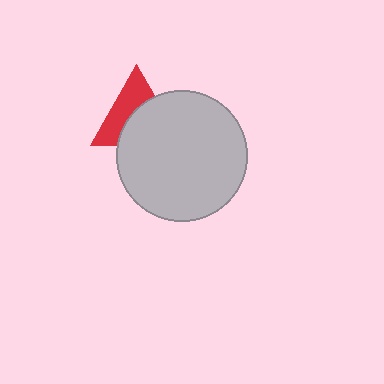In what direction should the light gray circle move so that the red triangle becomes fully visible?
The light gray circle should move toward the lower-right. That is the shortest direction to clear the overlap and leave the red triangle fully visible.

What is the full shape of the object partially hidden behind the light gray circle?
The partially hidden object is a red triangle.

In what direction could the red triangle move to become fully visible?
The red triangle could move toward the upper-left. That would shift it out from behind the light gray circle entirely.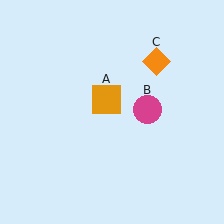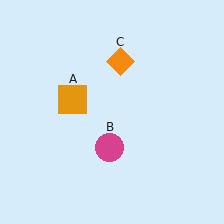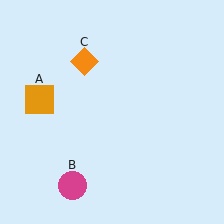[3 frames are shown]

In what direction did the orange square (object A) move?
The orange square (object A) moved left.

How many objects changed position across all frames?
3 objects changed position: orange square (object A), magenta circle (object B), orange diamond (object C).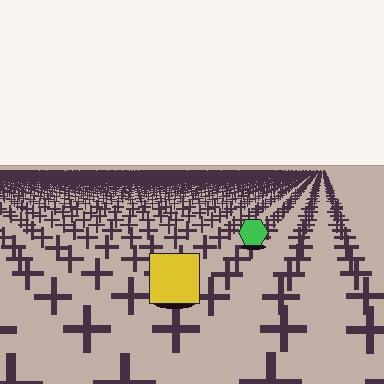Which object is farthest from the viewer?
The green hexagon is farthest from the viewer. It appears smaller and the ground texture around it is denser.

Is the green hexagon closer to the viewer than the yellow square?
No. The yellow square is closer — you can tell from the texture gradient: the ground texture is coarser near it.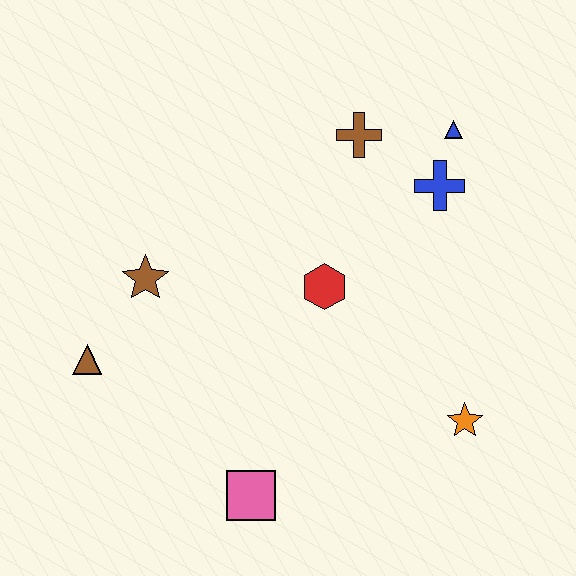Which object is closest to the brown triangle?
The brown star is closest to the brown triangle.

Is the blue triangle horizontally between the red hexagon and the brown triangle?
No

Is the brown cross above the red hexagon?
Yes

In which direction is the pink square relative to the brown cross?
The pink square is below the brown cross.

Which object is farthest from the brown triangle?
The blue triangle is farthest from the brown triangle.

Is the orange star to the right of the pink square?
Yes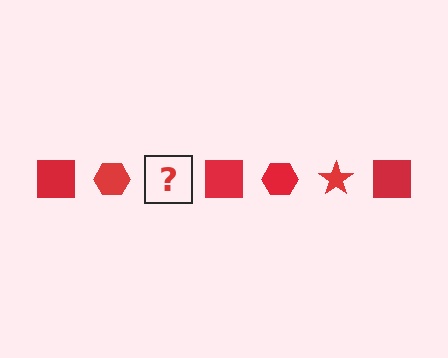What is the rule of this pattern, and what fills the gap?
The rule is that the pattern cycles through square, hexagon, star shapes in red. The gap should be filled with a red star.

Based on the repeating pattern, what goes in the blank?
The blank should be a red star.